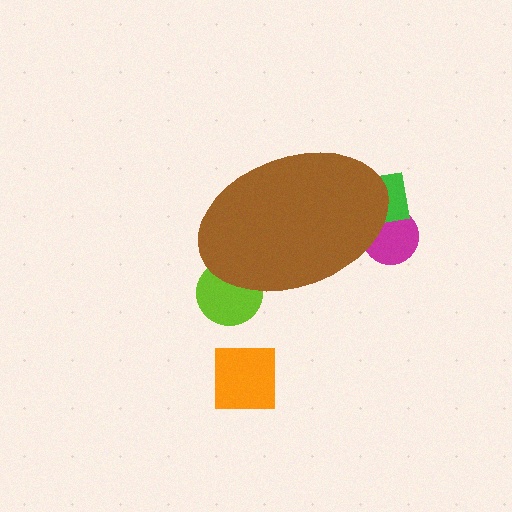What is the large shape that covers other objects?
A brown ellipse.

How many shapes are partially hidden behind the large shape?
3 shapes are partially hidden.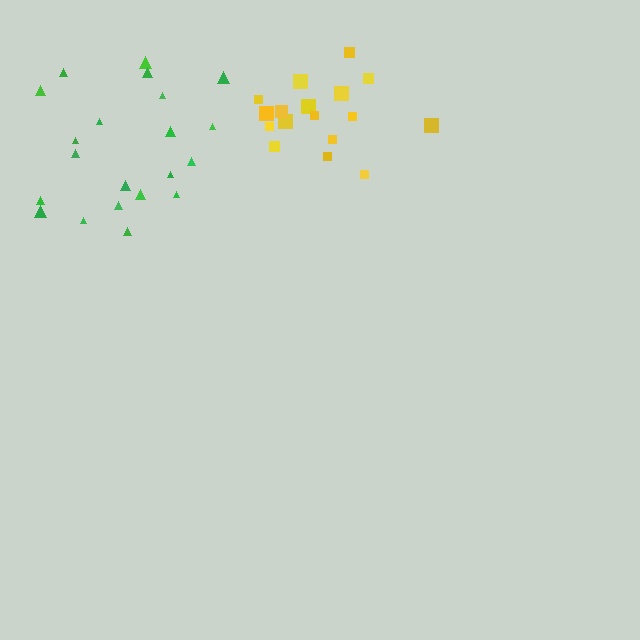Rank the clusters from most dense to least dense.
yellow, green.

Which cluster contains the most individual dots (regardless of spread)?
Green (21).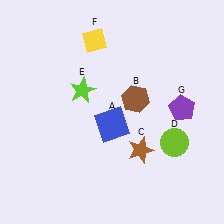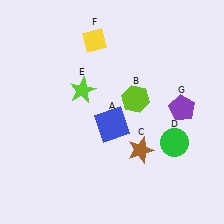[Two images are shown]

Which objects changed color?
B changed from brown to lime. D changed from lime to green.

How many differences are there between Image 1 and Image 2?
There are 2 differences between the two images.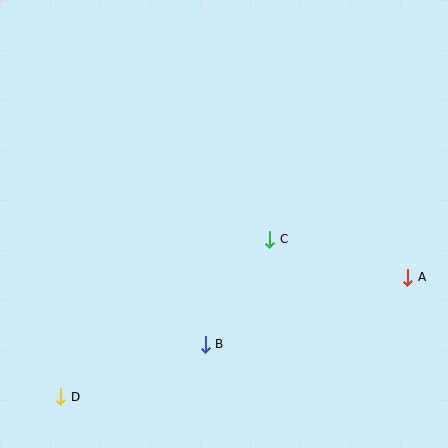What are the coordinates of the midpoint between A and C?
The midpoint between A and C is at (339, 258).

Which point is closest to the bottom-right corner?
Point A is closest to the bottom-right corner.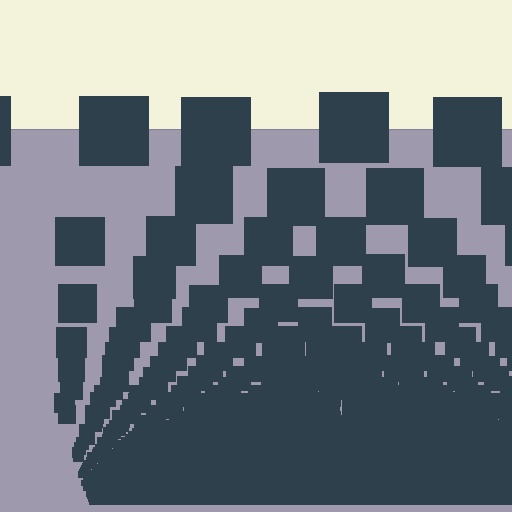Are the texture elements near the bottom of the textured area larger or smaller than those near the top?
Smaller. The gradient is inverted — elements near the bottom are smaller and denser.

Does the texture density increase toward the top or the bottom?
Density increases toward the bottom.